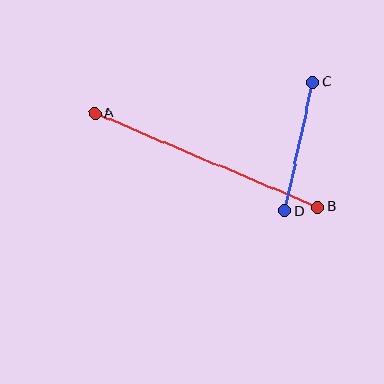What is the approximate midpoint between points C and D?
The midpoint is at approximately (299, 146) pixels.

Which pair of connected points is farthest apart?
Points A and B are farthest apart.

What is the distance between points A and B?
The distance is approximately 243 pixels.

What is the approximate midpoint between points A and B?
The midpoint is at approximately (207, 160) pixels.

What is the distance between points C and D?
The distance is approximately 132 pixels.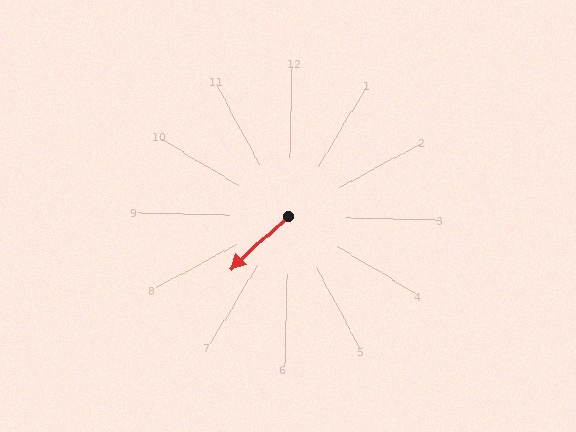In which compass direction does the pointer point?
Southwest.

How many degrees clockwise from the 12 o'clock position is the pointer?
Approximately 226 degrees.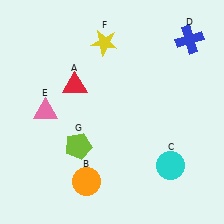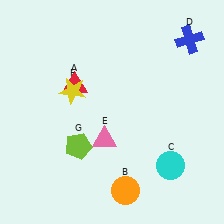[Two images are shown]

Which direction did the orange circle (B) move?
The orange circle (B) moved right.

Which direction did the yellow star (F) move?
The yellow star (F) moved down.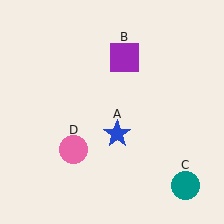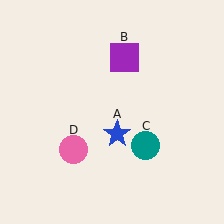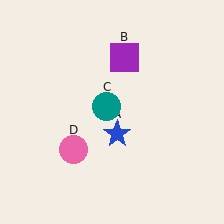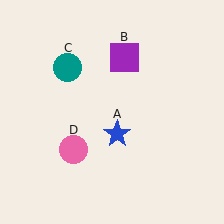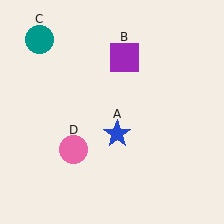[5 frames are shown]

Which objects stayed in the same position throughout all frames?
Blue star (object A) and purple square (object B) and pink circle (object D) remained stationary.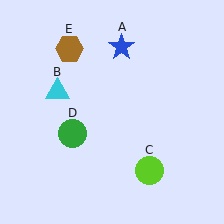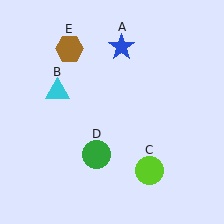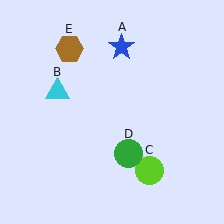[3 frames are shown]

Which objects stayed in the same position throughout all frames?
Blue star (object A) and cyan triangle (object B) and lime circle (object C) and brown hexagon (object E) remained stationary.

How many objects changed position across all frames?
1 object changed position: green circle (object D).